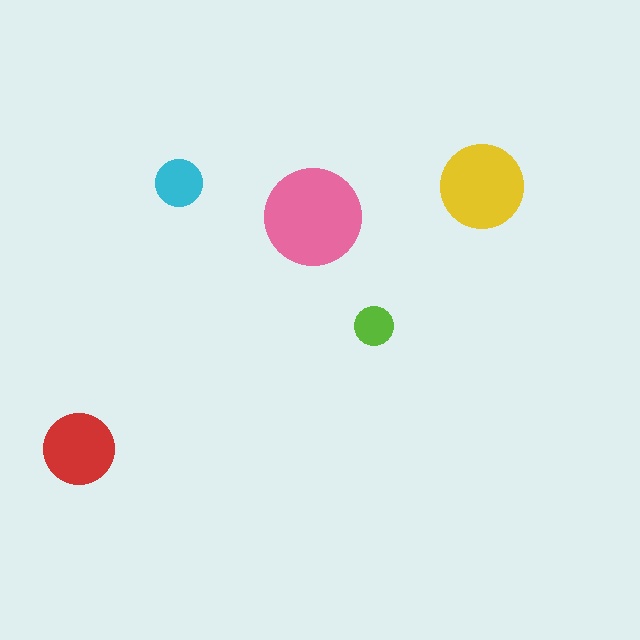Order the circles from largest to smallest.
the pink one, the yellow one, the red one, the cyan one, the lime one.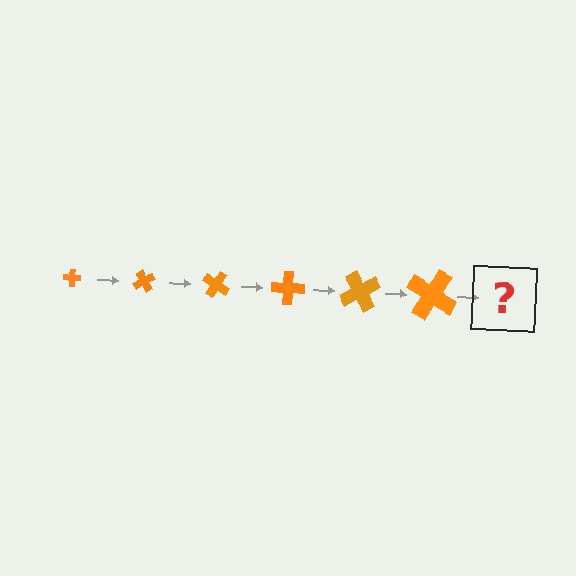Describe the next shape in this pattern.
It should be a cross, larger than the previous one and rotated 360 degrees from the start.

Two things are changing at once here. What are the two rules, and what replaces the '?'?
The two rules are that the cross grows larger each step and it rotates 60 degrees each step. The '?' should be a cross, larger than the previous one and rotated 360 degrees from the start.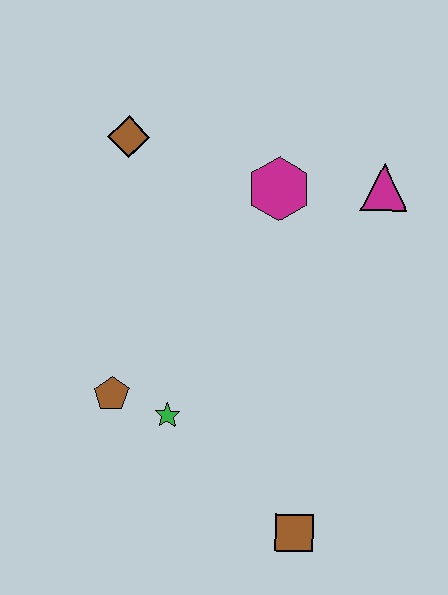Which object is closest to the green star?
The brown pentagon is closest to the green star.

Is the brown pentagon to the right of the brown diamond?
No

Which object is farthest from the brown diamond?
The brown square is farthest from the brown diamond.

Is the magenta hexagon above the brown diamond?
No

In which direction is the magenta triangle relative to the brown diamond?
The magenta triangle is to the right of the brown diamond.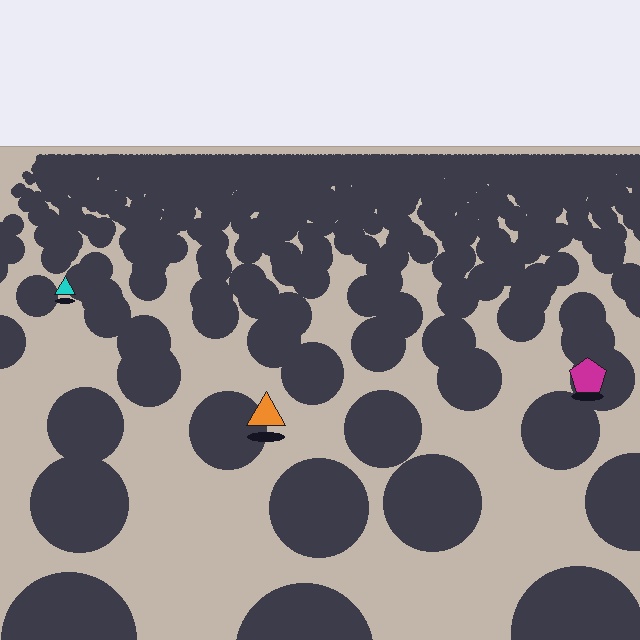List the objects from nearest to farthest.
From nearest to farthest: the orange triangle, the magenta pentagon, the cyan triangle.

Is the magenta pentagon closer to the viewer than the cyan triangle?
Yes. The magenta pentagon is closer — you can tell from the texture gradient: the ground texture is coarser near it.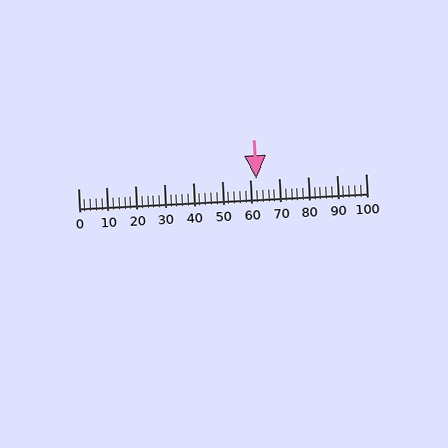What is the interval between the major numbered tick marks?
The major tick marks are spaced 10 units apart.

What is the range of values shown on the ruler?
The ruler shows values from 0 to 100.